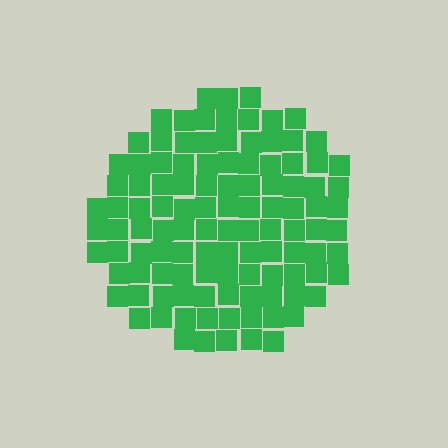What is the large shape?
The large shape is a circle.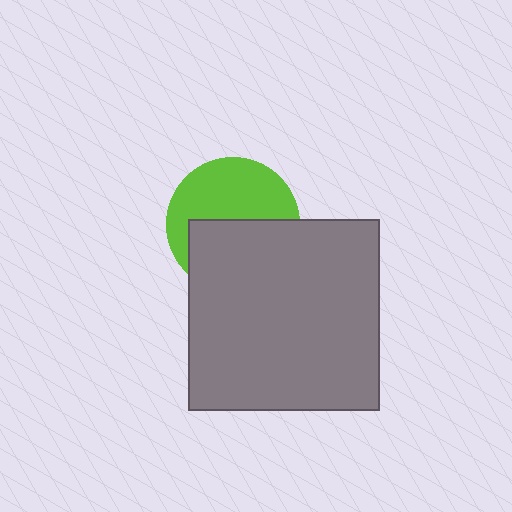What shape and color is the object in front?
The object in front is a gray square.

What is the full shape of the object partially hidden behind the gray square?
The partially hidden object is a lime circle.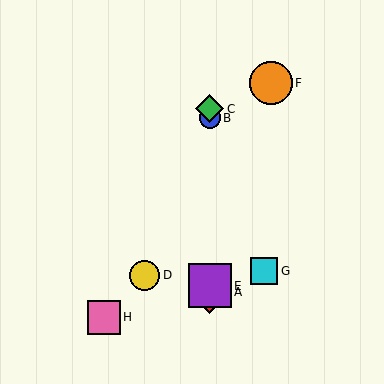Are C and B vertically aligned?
Yes, both are at x≈210.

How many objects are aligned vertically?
4 objects (A, B, C, E) are aligned vertically.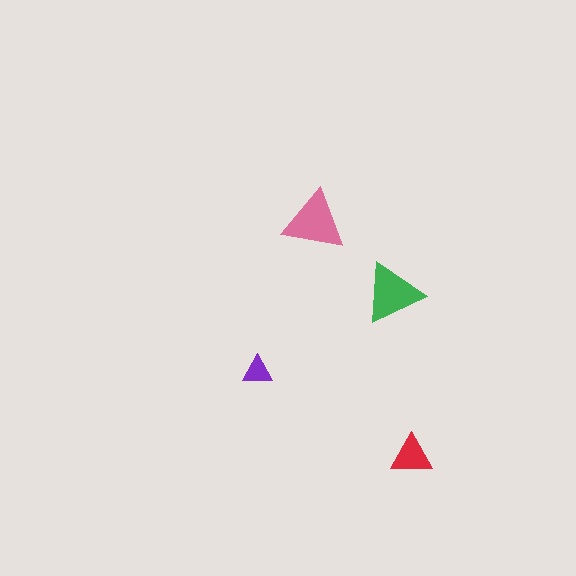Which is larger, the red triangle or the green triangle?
The green one.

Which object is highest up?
The pink triangle is topmost.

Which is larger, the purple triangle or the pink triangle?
The pink one.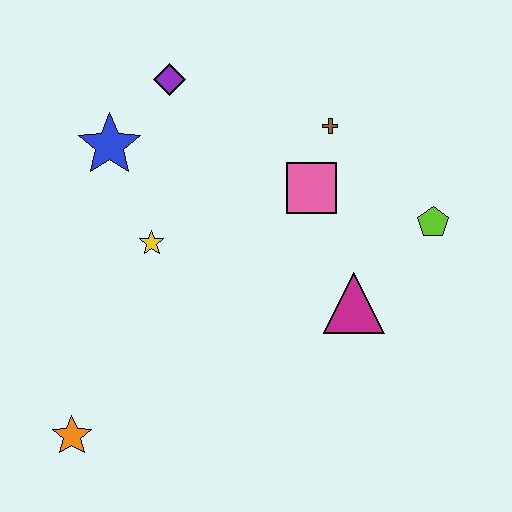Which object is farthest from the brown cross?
The orange star is farthest from the brown cross.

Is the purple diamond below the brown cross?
No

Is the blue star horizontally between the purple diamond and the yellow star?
No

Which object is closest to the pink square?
The brown cross is closest to the pink square.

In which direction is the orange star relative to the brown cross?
The orange star is below the brown cross.